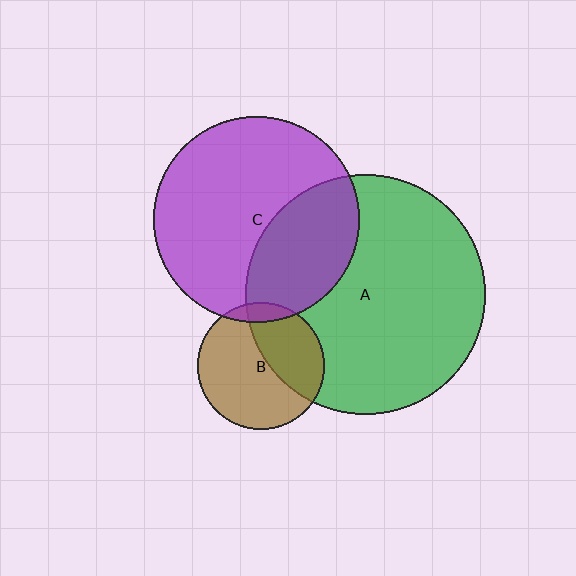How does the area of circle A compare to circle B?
Approximately 3.6 times.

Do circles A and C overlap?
Yes.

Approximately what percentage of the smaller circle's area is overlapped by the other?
Approximately 35%.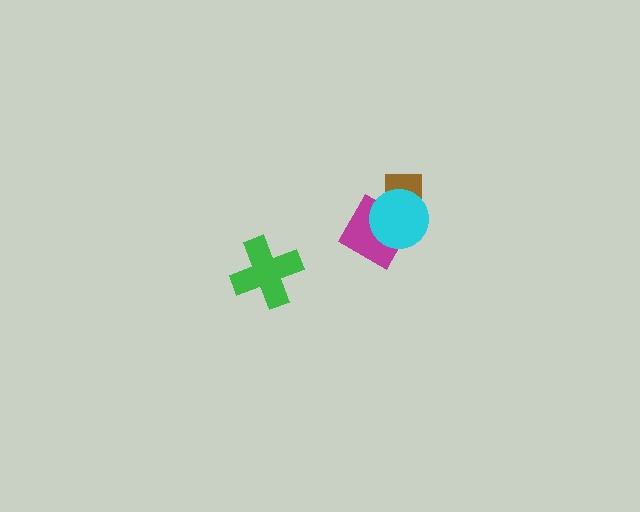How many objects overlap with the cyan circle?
2 objects overlap with the cyan circle.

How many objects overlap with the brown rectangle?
2 objects overlap with the brown rectangle.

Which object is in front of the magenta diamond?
The cyan circle is in front of the magenta diamond.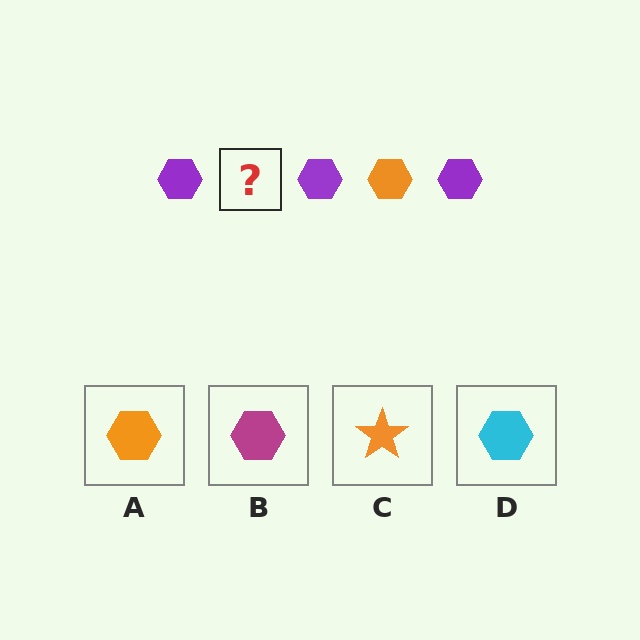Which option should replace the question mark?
Option A.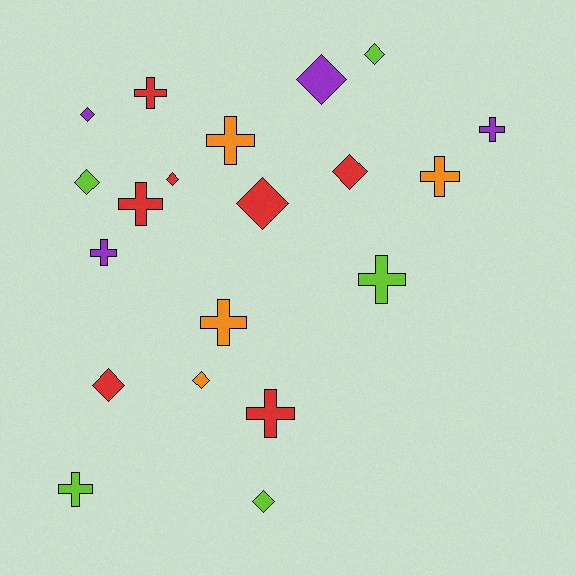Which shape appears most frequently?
Diamond, with 10 objects.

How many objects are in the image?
There are 20 objects.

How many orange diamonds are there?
There is 1 orange diamond.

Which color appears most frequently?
Red, with 7 objects.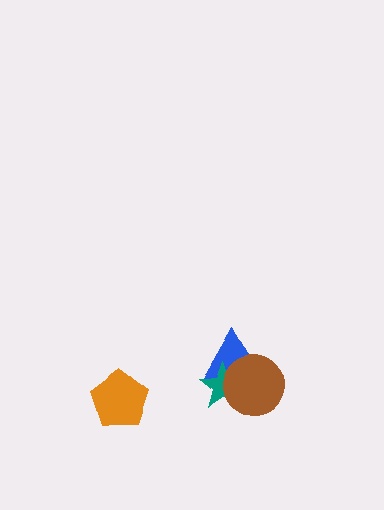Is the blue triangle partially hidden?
Yes, it is partially covered by another shape.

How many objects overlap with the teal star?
2 objects overlap with the teal star.